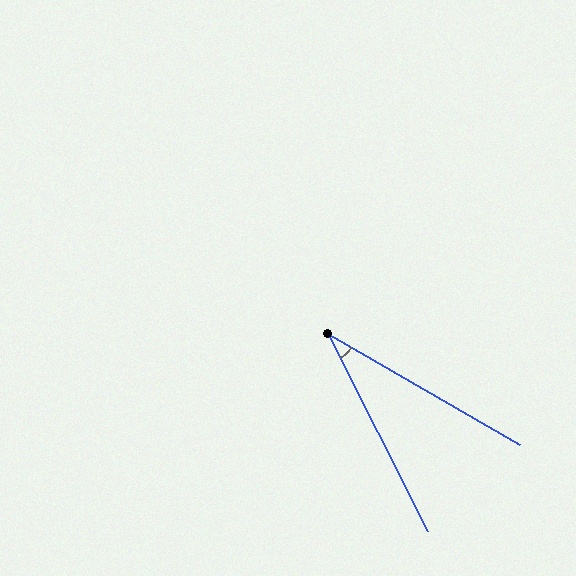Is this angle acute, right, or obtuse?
It is acute.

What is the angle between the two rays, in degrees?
Approximately 33 degrees.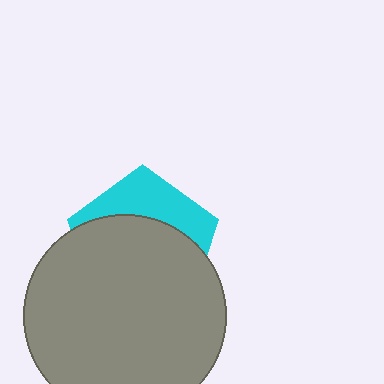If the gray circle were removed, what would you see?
You would see the complete cyan pentagon.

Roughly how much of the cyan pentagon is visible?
A small part of it is visible (roughly 33%).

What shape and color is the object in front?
The object in front is a gray circle.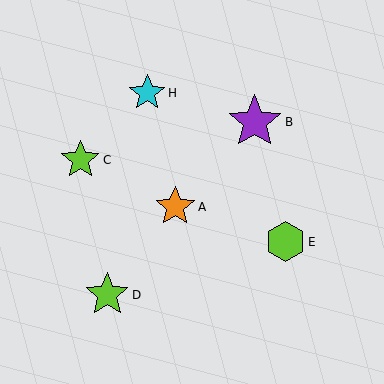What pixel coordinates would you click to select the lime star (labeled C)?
Click at (80, 160) to select the lime star C.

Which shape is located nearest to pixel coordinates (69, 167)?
The lime star (labeled C) at (80, 160) is nearest to that location.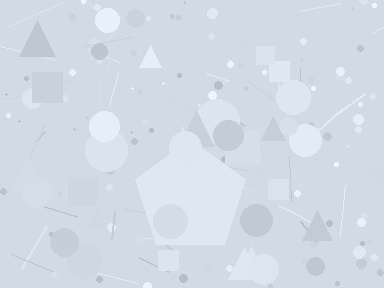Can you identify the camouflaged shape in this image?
The camouflaged shape is a pentagon.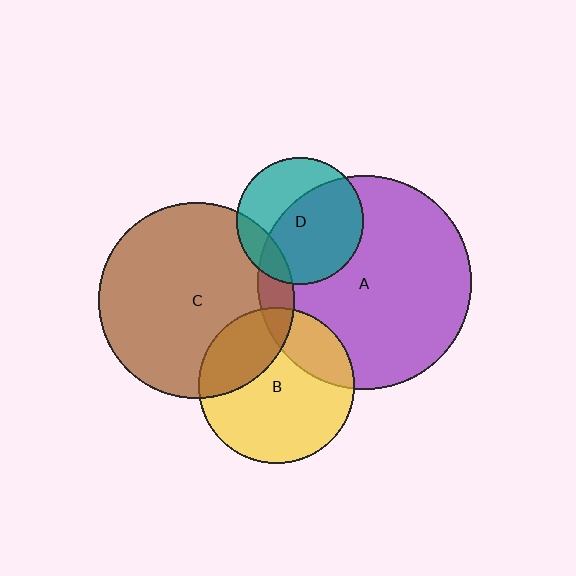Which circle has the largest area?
Circle A (purple).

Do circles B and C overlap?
Yes.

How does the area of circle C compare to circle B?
Approximately 1.6 times.